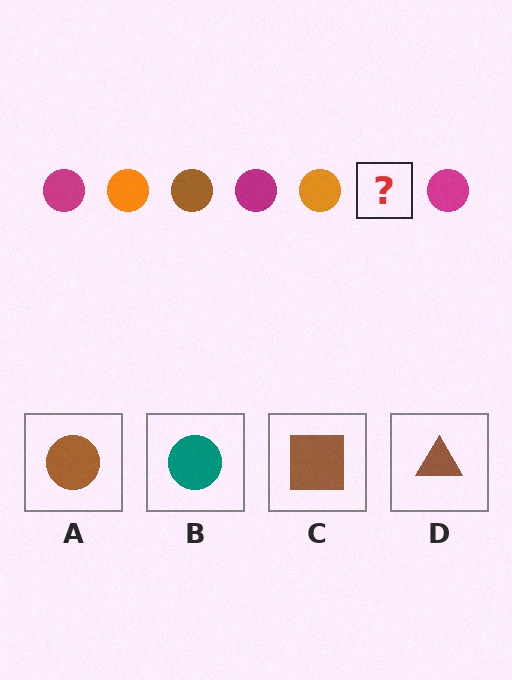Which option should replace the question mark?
Option A.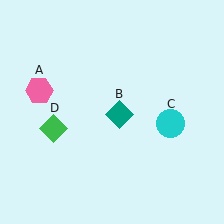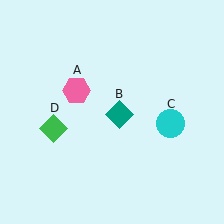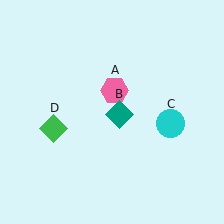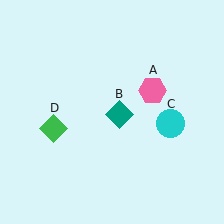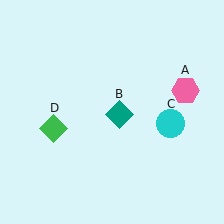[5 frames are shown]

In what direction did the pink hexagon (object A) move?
The pink hexagon (object A) moved right.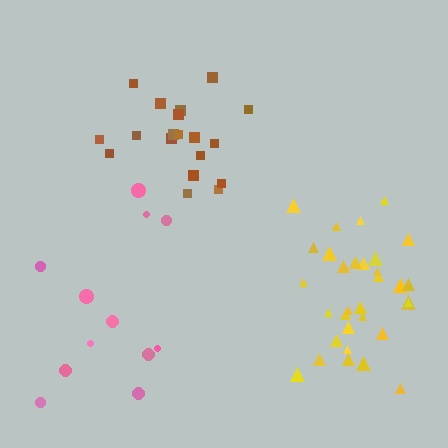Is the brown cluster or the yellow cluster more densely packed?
Yellow.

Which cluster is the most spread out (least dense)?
Pink.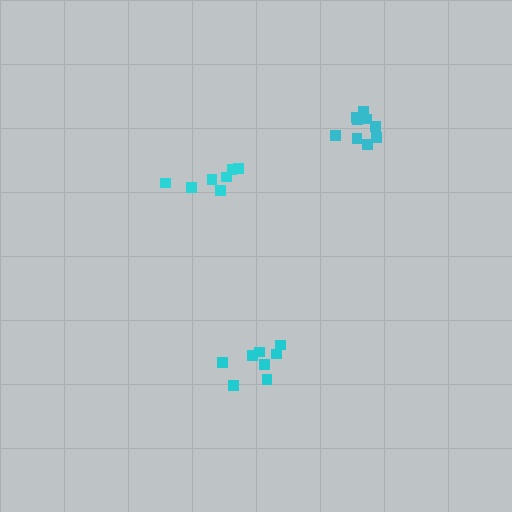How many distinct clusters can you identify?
There are 3 distinct clusters.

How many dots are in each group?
Group 1: 8 dots, Group 2: 9 dots, Group 3: 7 dots (24 total).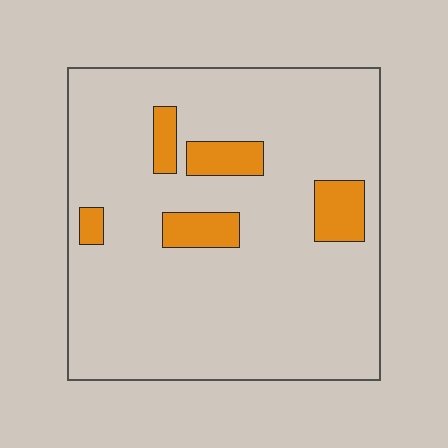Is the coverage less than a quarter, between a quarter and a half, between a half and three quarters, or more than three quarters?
Less than a quarter.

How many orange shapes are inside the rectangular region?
5.